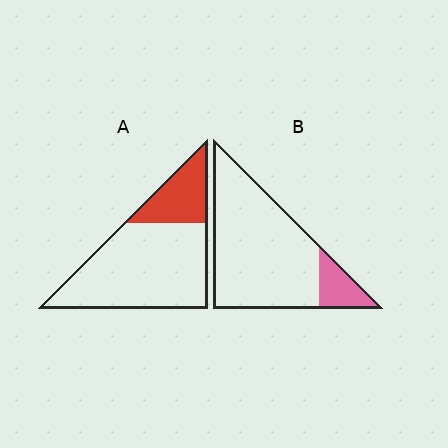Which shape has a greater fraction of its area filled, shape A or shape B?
Shape A.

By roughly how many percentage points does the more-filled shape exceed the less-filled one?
By roughly 10 percentage points (A over B).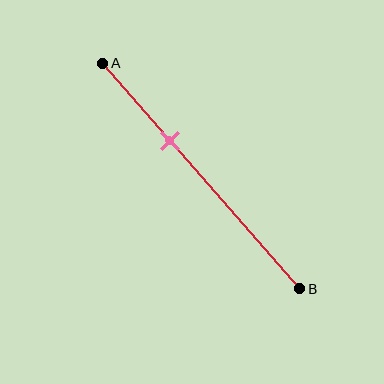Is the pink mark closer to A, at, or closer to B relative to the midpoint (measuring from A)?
The pink mark is closer to point A than the midpoint of segment AB.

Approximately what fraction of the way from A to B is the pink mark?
The pink mark is approximately 35% of the way from A to B.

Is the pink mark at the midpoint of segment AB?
No, the mark is at about 35% from A, not at the 50% midpoint.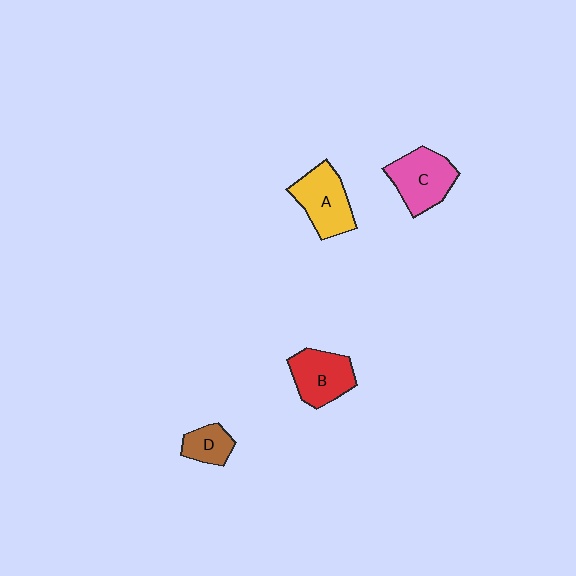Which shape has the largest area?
Shape C (pink).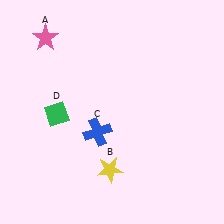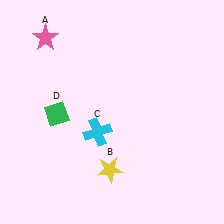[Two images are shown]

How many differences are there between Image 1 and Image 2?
There is 1 difference between the two images.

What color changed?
The cross (C) changed from blue in Image 1 to cyan in Image 2.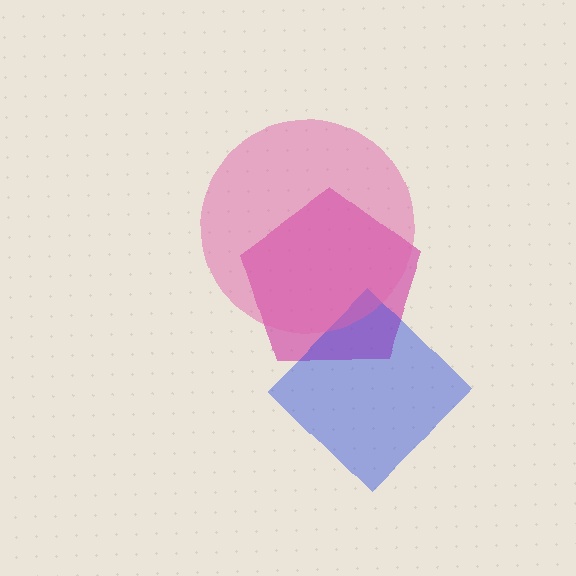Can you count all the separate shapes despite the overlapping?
Yes, there are 3 separate shapes.